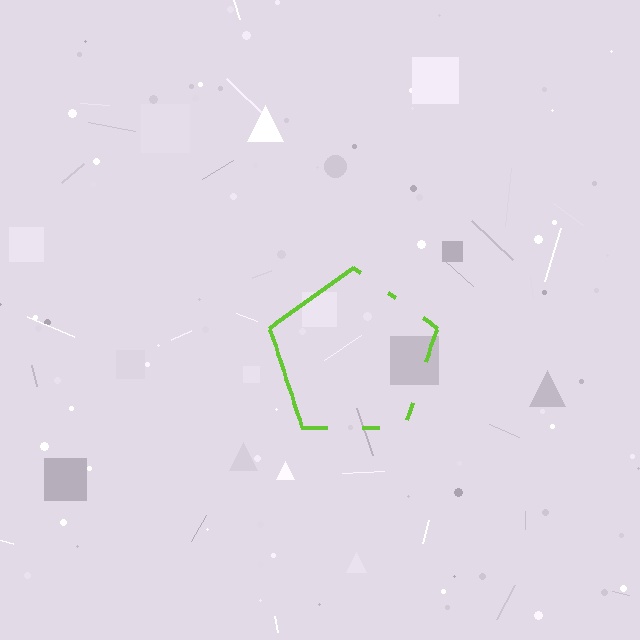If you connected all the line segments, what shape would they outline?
They would outline a pentagon.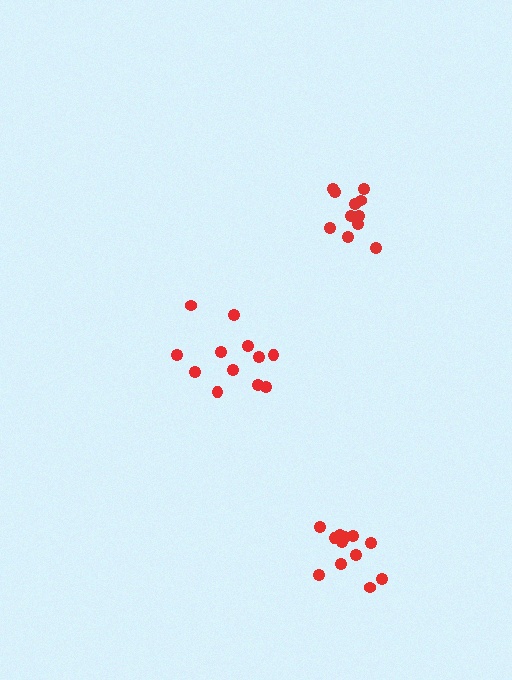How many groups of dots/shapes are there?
There are 3 groups.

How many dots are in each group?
Group 1: 12 dots, Group 2: 12 dots, Group 3: 12 dots (36 total).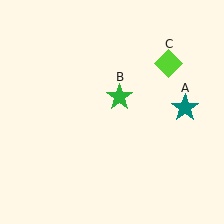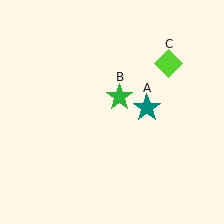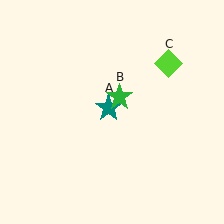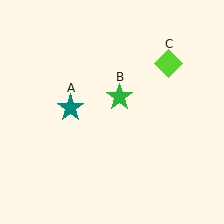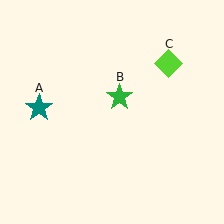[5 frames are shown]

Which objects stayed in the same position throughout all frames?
Green star (object B) and lime diamond (object C) remained stationary.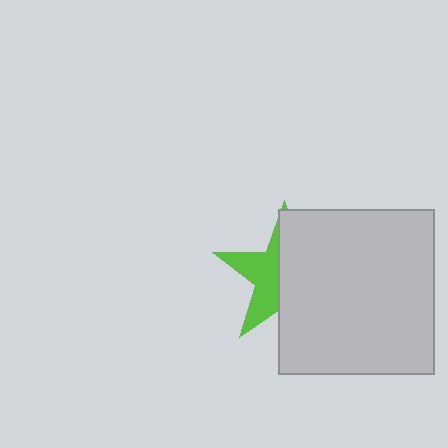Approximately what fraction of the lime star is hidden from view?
Roughly 59% of the lime star is hidden behind the light gray rectangle.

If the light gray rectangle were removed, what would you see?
You would see the complete lime star.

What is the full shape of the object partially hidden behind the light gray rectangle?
The partially hidden object is a lime star.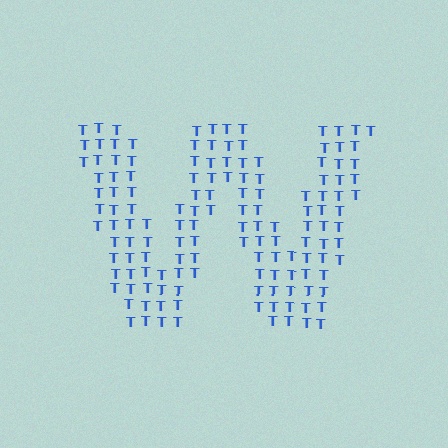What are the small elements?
The small elements are letter T's.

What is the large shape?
The large shape is the letter W.